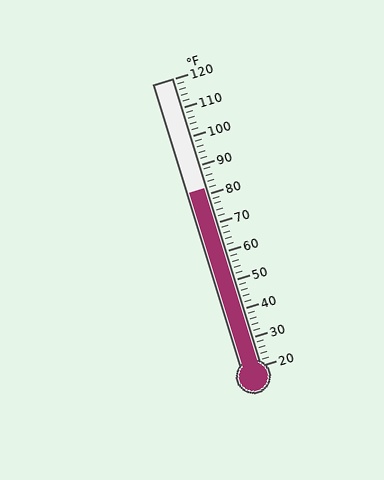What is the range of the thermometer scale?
The thermometer scale ranges from 20°F to 120°F.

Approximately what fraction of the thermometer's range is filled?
The thermometer is filled to approximately 60% of its range.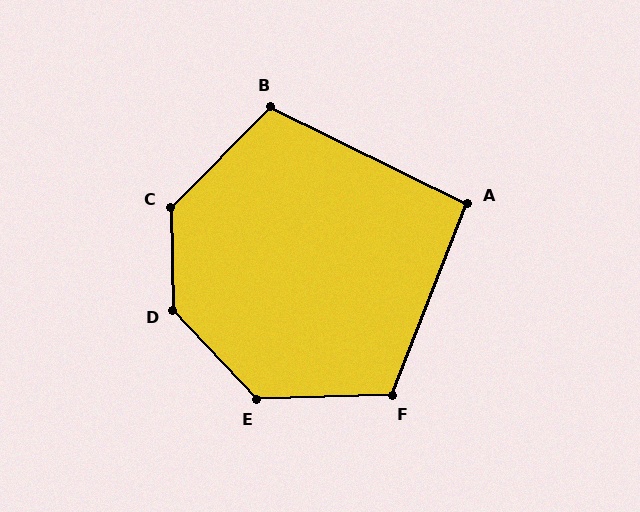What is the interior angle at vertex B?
Approximately 109 degrees (obtuse).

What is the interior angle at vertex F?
Approximately 113 degrees (obtuse).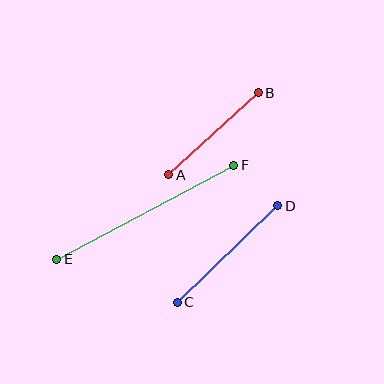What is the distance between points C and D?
The distance is approximately 140 pixels.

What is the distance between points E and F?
The distance is approximately 200 pixels.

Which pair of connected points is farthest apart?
Points E and F are farthest apart.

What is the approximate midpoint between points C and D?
The midpoint is at approximately (227, 254) pixels.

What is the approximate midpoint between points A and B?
The midpoint is at approximately (213, 134) pixels.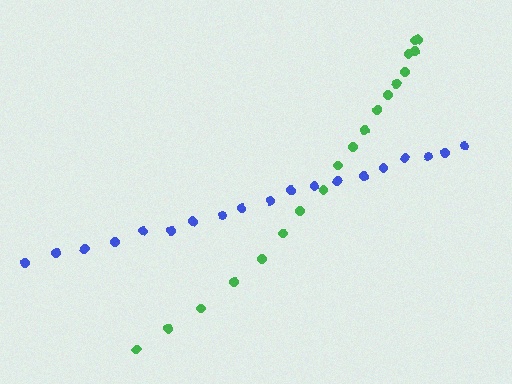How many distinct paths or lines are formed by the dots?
There are 2 distinct paths.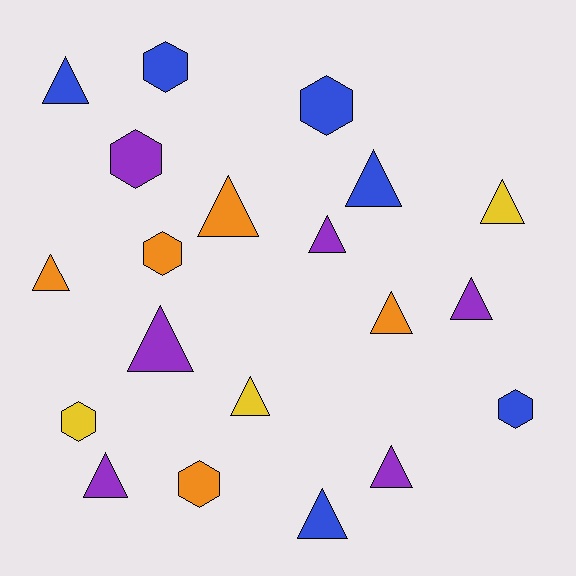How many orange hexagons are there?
There are 2 orange hexagons.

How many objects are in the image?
There are 20 objects.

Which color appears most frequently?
Blue, with 6 objects.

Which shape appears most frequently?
Triangle, with 13 objects.